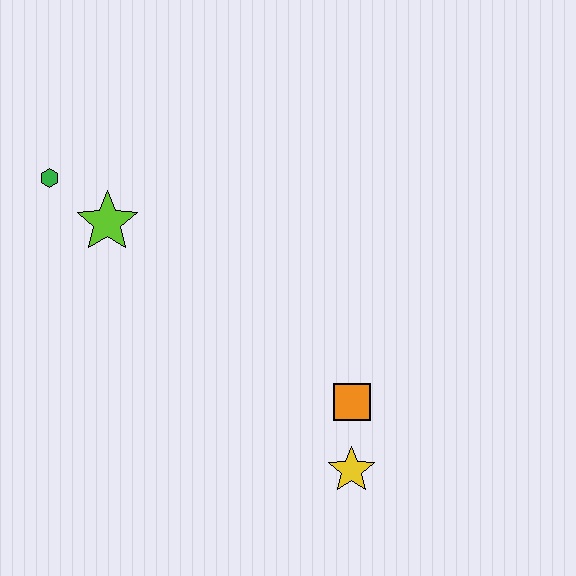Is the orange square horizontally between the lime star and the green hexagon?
No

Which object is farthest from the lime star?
The yellow star is farthest from the lime star.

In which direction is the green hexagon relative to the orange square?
The green hexagon is to the left of the orange square.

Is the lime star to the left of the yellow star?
Yes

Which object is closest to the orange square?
The yellow star is closest to the orange square.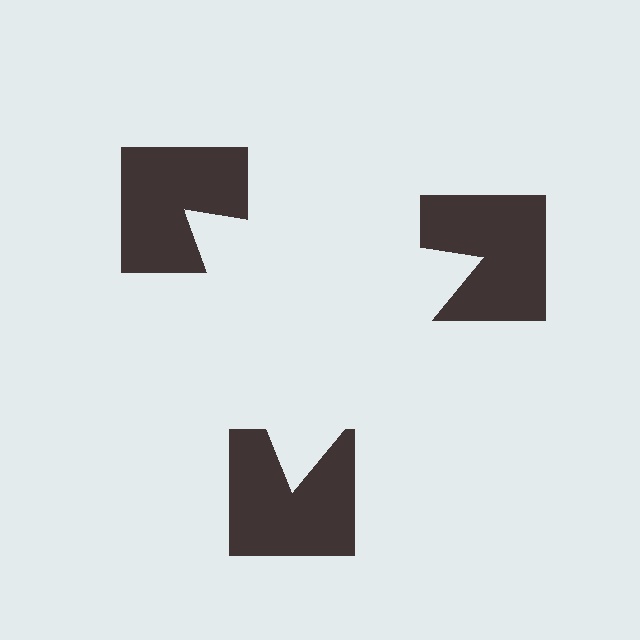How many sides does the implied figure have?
3 sides.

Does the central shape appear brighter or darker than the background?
It typically appears slightly brighter than the background, even though no actual brightness change is drawn.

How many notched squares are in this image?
There are 3 — one at each vertex of the illusory triangle.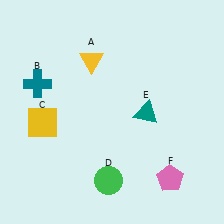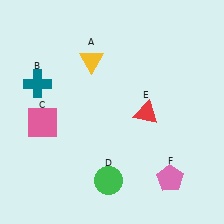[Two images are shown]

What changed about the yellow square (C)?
In Image 1, C is yellow. In Image 2, it changed to pink.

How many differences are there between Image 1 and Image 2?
There are 2 differences between the two images.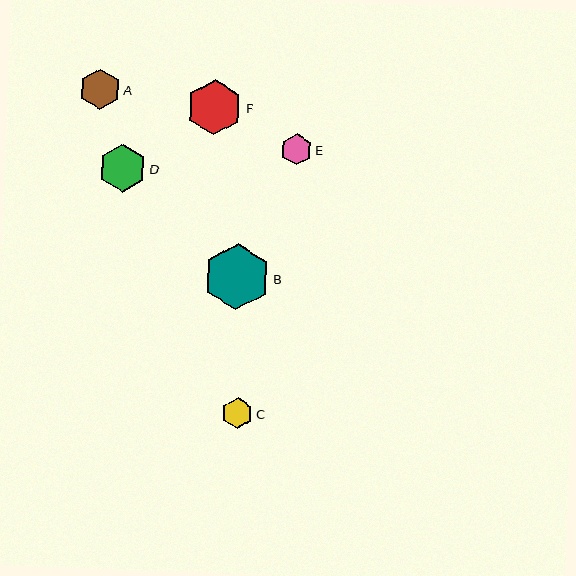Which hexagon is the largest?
Hexagon B is the largest with a size of approximately 66 pixels.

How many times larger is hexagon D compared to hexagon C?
Hexagon D is approximately 1.5 times the size of hexagon C.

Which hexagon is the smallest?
Hexagon C is the smallest with a size of approximately 31 pixels.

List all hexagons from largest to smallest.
From largest to smallest: B, F, D, A, E, C.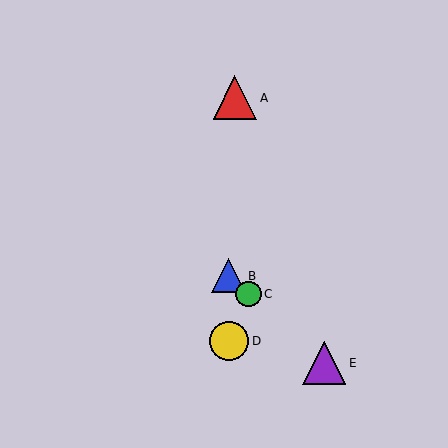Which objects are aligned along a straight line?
Objects B, C, E are aligned along a straight line.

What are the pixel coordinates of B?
Object B is at (228, 276).